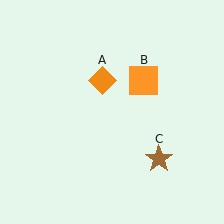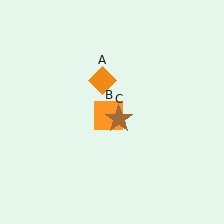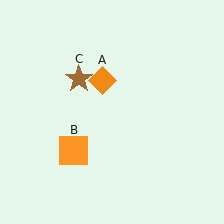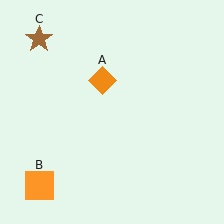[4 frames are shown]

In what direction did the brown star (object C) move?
The brown star (object C) moved up and to the left.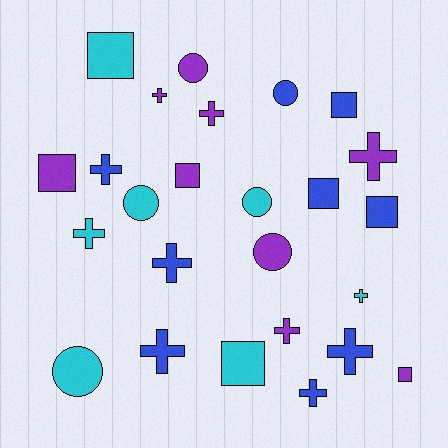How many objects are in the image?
There are 25 objects.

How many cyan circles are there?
There are 3 cyan circles.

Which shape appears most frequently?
Cross, with 11 objects.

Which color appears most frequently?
Blue, with 9 objects.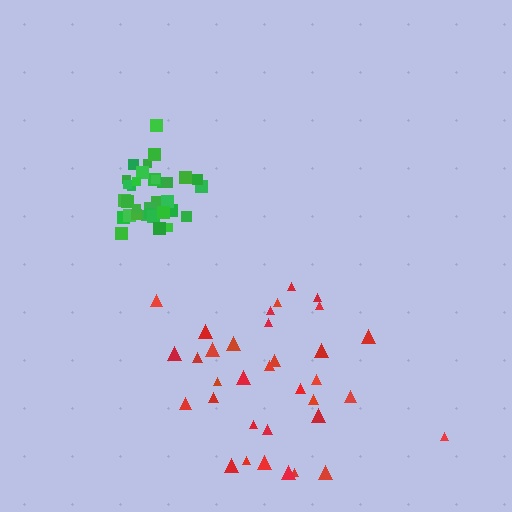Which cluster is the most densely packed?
Green.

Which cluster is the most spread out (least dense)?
Red.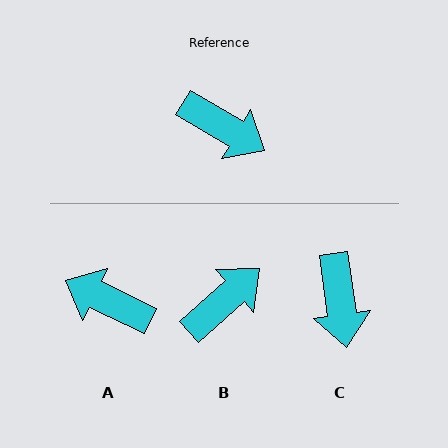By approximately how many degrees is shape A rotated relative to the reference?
Approximately 175 degrees clockwise.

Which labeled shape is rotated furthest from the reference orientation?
A, about 175 degrees away.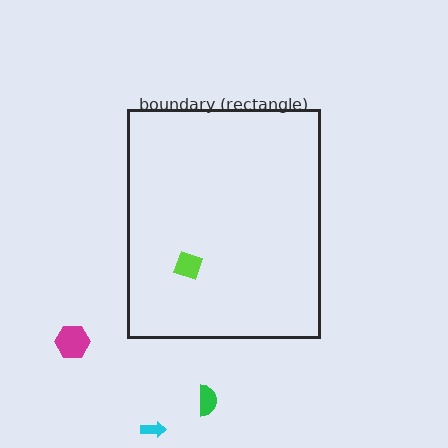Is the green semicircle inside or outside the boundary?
Outside.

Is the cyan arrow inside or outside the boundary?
Outside.